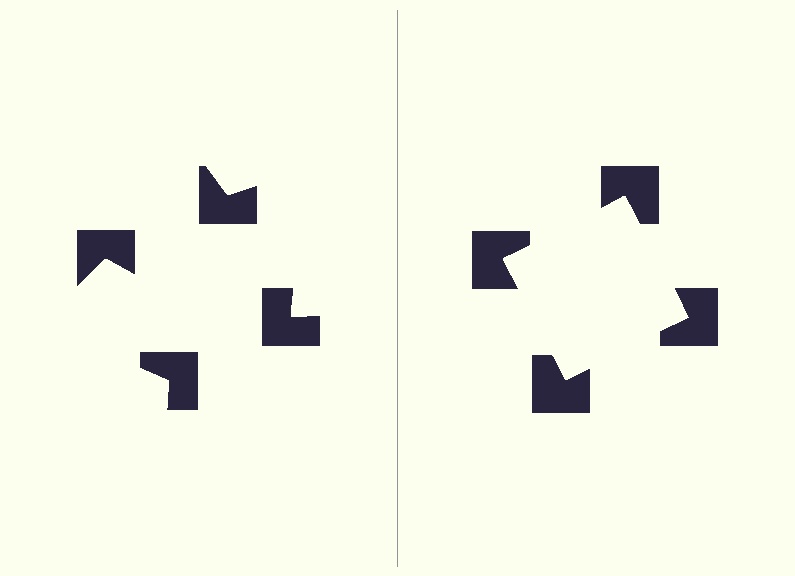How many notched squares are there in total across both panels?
8 — 4 on each side.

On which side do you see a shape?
An illusory square appears on the right side. On the left side the wedge cuts are rotated, so no coherent shape forms.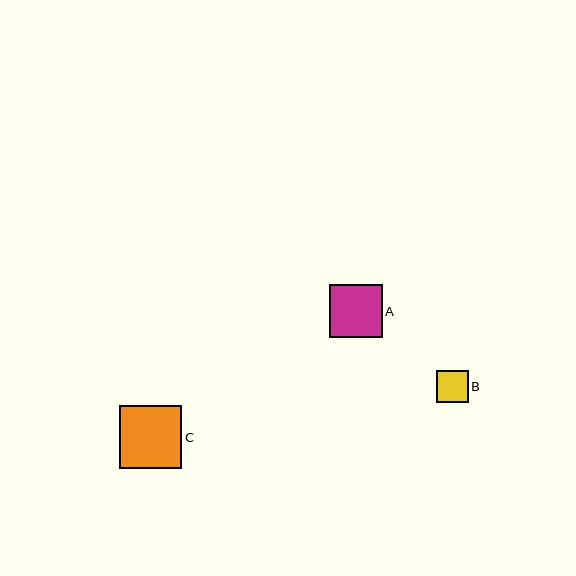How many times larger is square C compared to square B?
Square C is approximately 1.9 times the size of square B.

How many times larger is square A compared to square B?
Square A is approximately 1.6 times the size of square B.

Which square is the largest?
Square C is the largest with a size of approximately 62 pixels.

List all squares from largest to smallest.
From largest to smallest: C, A, B.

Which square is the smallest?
Square B is the smallest with a size of approximately 32 pixels.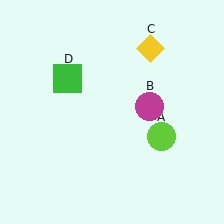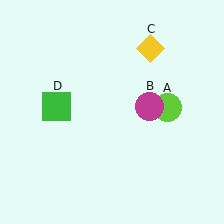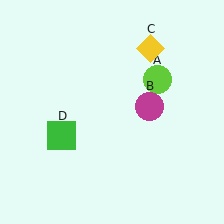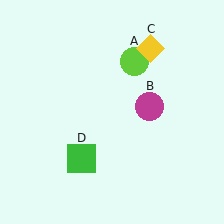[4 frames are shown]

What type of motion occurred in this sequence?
The lime circle (object A), green square (object D) rotated counterclockwise around the center of the scene.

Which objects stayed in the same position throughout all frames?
Magenta circle (object B) and yellow diamond (object C) remained stationary.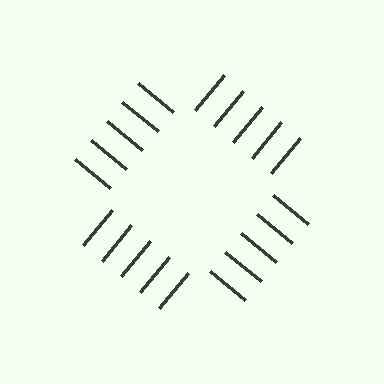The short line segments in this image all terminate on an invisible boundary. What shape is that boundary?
An illusory square — the line segments terminate on its edges but no continuous stroke is drawn.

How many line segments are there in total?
20 — 5 along each of the 4 edges.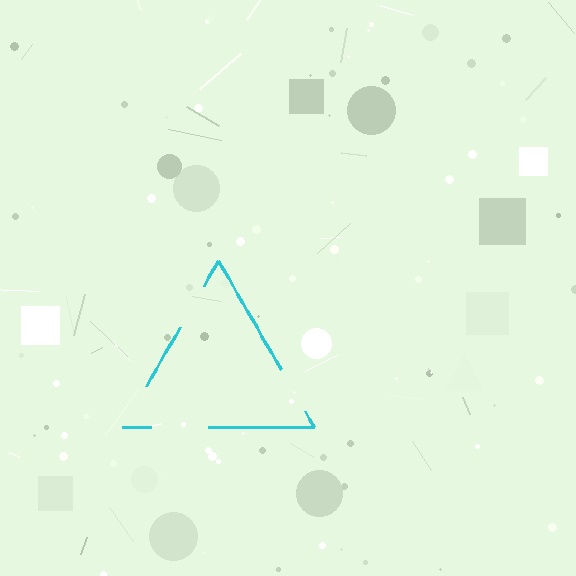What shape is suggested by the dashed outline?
The dashed outline suggests a triangle.